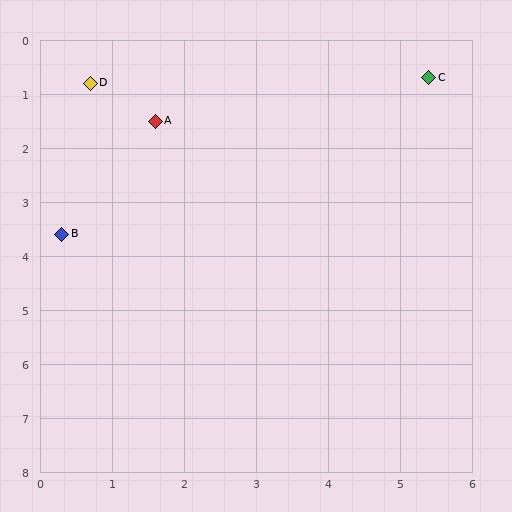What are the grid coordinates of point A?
Point A is at approximately (1.6, 1.5).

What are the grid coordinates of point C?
Point C is at approximately (5.4, 0.7).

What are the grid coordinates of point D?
Point D is at approximately (0.7, 0.8).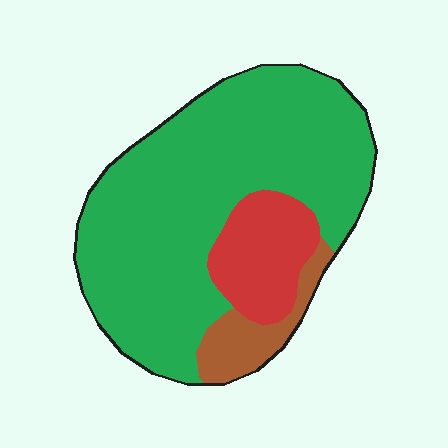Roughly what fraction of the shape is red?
Red takes up about one sixth (1/6) of the shape.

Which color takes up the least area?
Brown, at roughly 10%.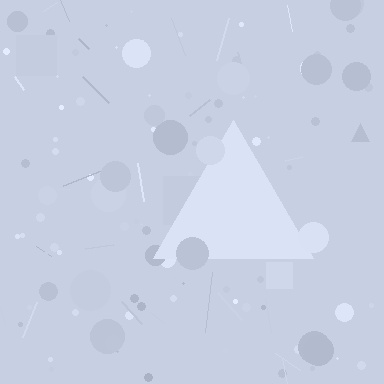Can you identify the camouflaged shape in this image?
The camouflaged shape is a triangle.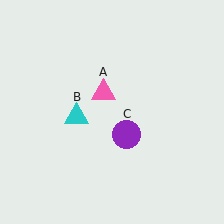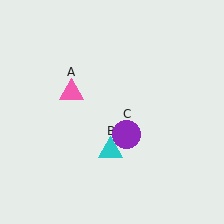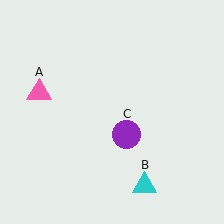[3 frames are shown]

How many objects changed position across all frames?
2 objects changed position: pink triangle (object A), cyan triangle (object B).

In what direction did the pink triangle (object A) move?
The pink triangle (object A) moved left.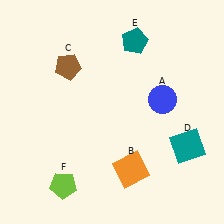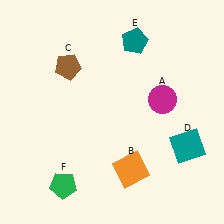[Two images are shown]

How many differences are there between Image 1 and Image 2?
There are 2 differences between the two images.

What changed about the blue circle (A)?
In Image 1, A is blue. In Image 2, it changed to magenta.